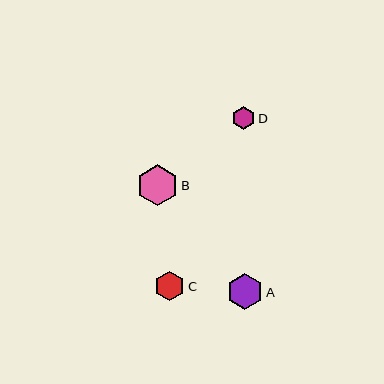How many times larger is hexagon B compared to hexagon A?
Hexagon B is approximately 1.1 times the size of hexagon A.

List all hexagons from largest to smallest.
From largest to smallest: B, A, C, D.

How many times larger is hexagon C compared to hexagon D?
Hexagon C is approximately 1.3 times the size of hexagon D.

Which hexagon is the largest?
Hexagon B is the largest with a size of approximately 41 pixels.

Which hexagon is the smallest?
Hexagon D is the smallest with a size of approximately 23 pixels.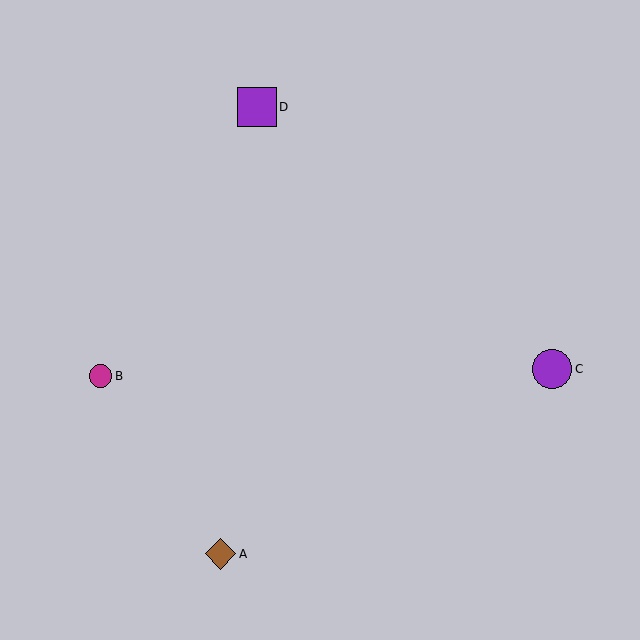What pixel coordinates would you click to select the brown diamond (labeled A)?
Click at (221, 554) to select the brown diamond A.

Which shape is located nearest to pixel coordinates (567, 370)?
The purple circle (labeled C) at (552, 369) is nearest to that location.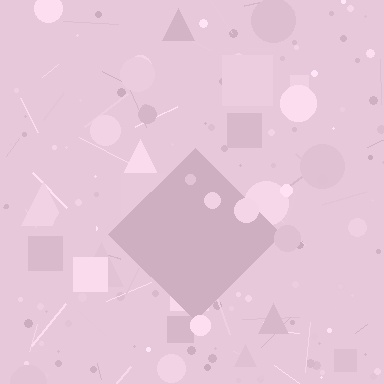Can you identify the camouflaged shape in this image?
The camouflaged shape is a diamond.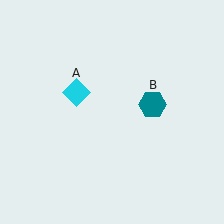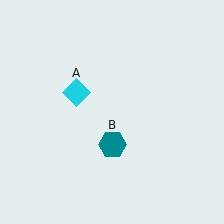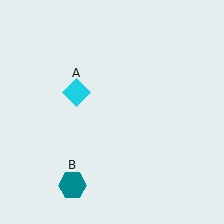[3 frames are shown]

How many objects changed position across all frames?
1 object changed position: teal hexagon (object B).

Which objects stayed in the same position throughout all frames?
Cyan diamond (object A) remained stationary.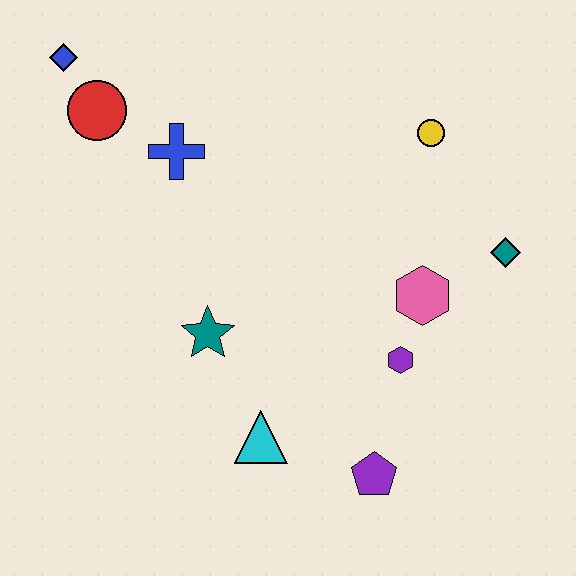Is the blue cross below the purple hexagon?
No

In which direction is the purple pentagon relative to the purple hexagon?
The purple pentagon is below the purple hexagon.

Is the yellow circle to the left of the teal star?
No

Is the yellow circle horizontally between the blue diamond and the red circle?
No